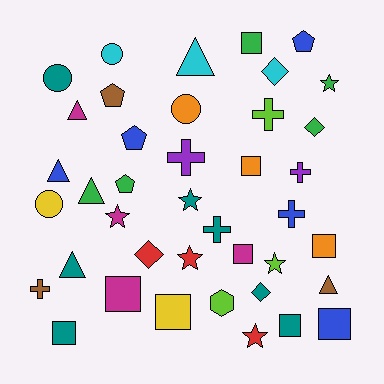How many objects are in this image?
There are 40 objects.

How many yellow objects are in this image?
There are 2 yellow objects.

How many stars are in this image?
There are 6 stars.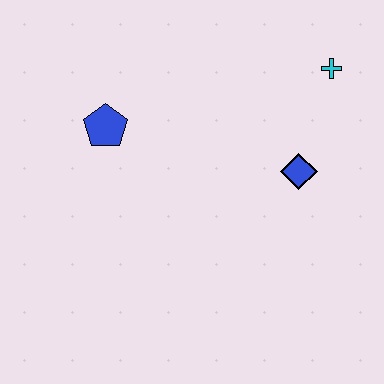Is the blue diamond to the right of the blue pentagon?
Yes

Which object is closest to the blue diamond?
The cyan cross is closest to the blue diamond.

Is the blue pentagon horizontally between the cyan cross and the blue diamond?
No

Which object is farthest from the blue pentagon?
The cyan cross is farthest from the blue pentagon.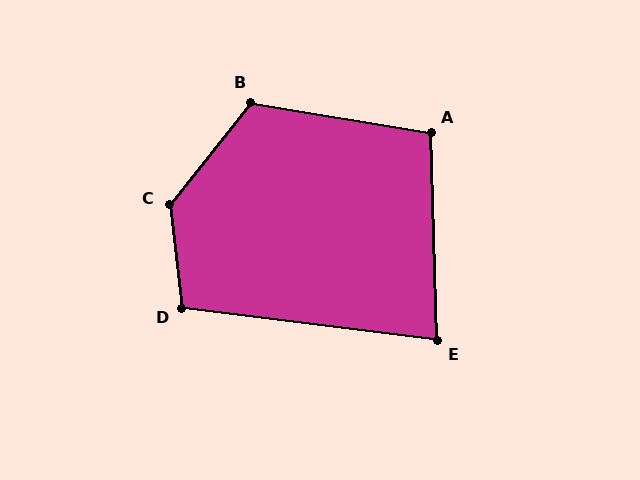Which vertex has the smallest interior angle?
E, at approximately 81 degrees.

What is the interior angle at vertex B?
Approximately 119 degrees (obtuse).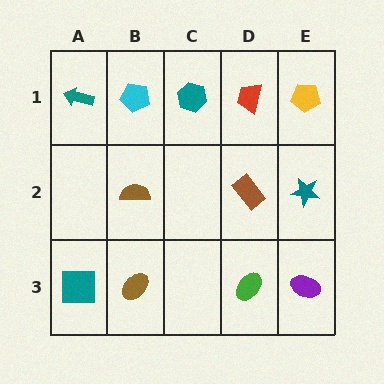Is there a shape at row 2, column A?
No, that cell is empty.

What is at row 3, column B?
A brown ellipse.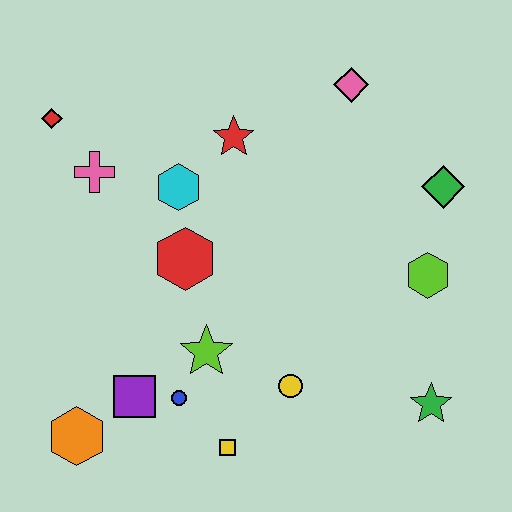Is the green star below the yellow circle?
Yes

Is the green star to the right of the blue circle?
Yes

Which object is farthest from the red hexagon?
The green star is farthest from the red hexagon.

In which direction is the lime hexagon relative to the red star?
The lime hexagon is to the right of the red star.